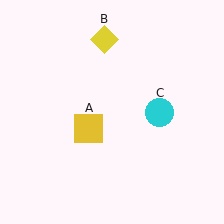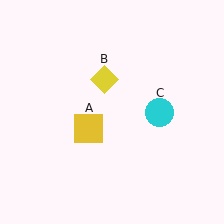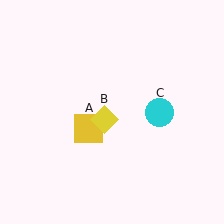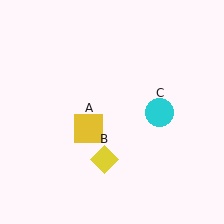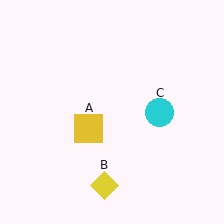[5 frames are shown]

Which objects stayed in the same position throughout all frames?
Yellow square (object A) and cyan circle (object C) remained stationary.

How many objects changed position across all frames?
1 object changed position: yellow diamond (object B).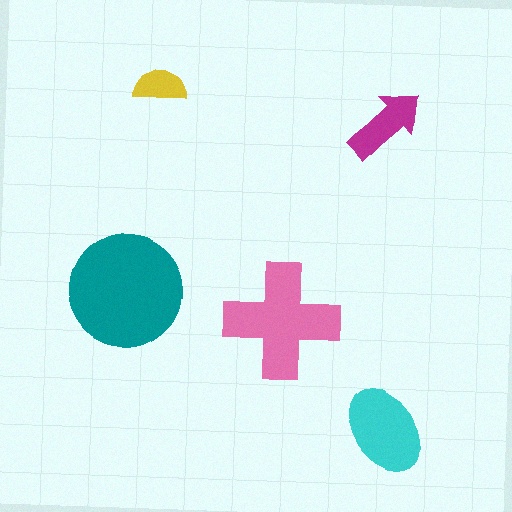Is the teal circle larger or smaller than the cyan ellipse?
Larger.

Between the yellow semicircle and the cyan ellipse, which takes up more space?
The cyan ellipse.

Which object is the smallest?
The yellow semicircle.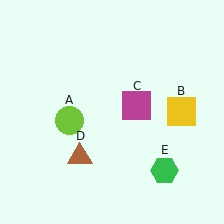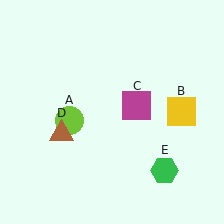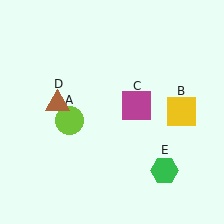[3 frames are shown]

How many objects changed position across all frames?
1 object changed position: brown triangle (object D).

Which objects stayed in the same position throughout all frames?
Lime circle (object A) and yellow square (object B) and magenta square (object C) and green hexagon (object E) remained stationary.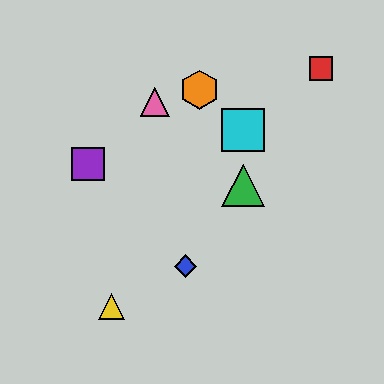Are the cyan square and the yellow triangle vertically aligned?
No, the cyan square is at x≈243 and the yellow triangle is at x≈111.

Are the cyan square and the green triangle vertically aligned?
Yes, both are at x≈243.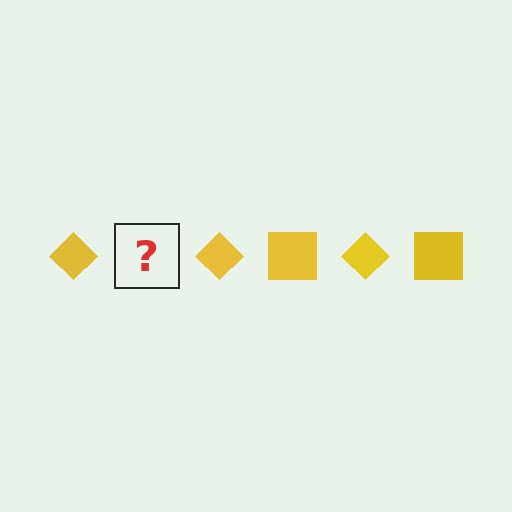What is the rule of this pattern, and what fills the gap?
The rule is that the pattern cycles through diamond, square shapes in yellow. The gap should be filled with a yellow square.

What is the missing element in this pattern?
The missing element is a yellow square.